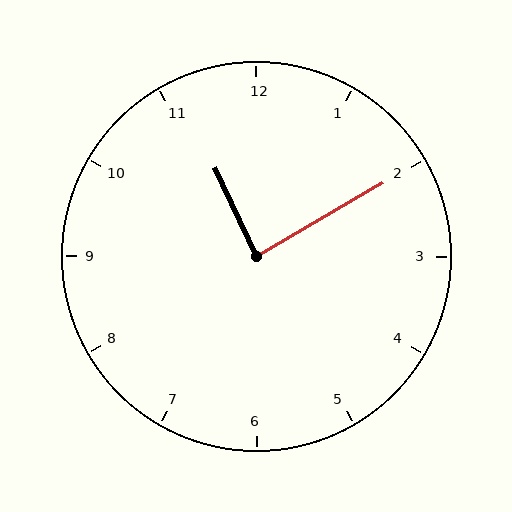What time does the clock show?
11:10.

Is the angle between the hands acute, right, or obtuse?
It is right.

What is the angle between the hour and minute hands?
Approximately 85 degrees.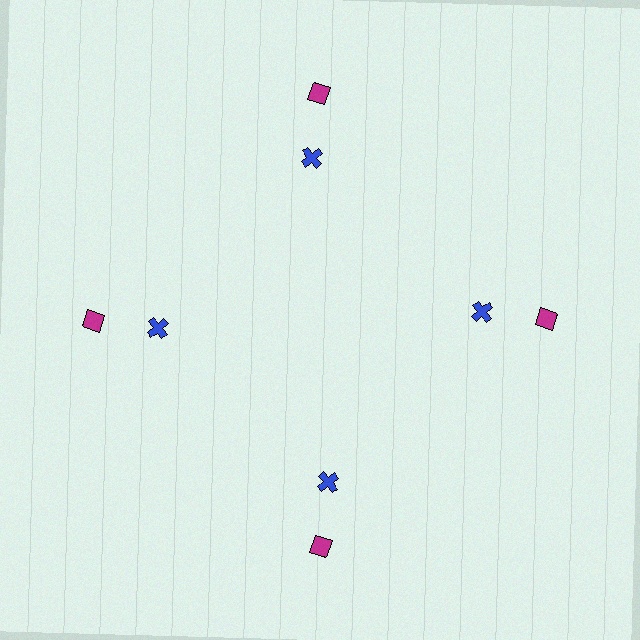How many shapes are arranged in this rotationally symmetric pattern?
There are 8 shapes, arranged in 4 groups of 2.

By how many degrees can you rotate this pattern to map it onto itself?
The pattern maps onto itself every 90 degrees of rotation.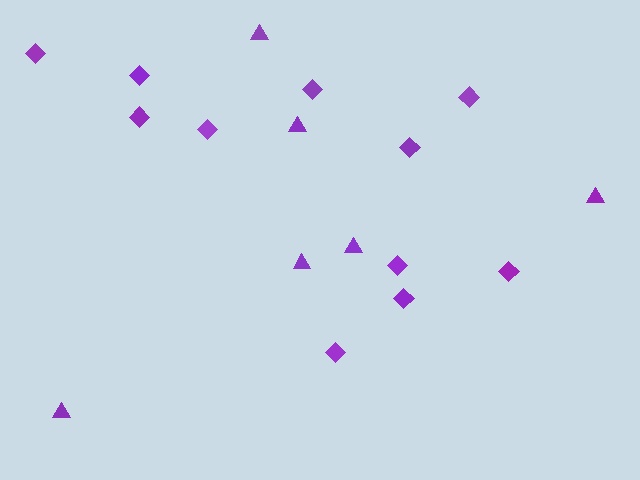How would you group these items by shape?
There are 2 groups: one group of diamonds (11) and one group of triangles (6).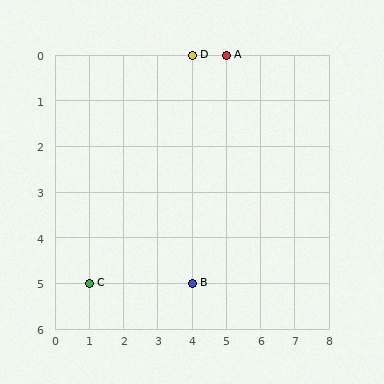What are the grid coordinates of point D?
Point D is at grid coordinates (4, 0).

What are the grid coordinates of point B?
Point B is at grid coordinates (4, 5).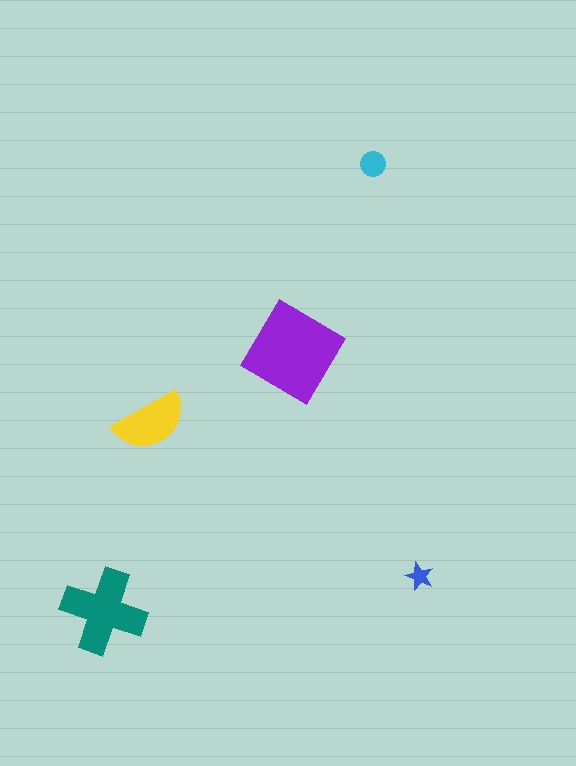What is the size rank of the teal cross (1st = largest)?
2nd.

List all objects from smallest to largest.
The blue star, the cyan circle, the yellow semicircle, the teal cross, the purple diamond.